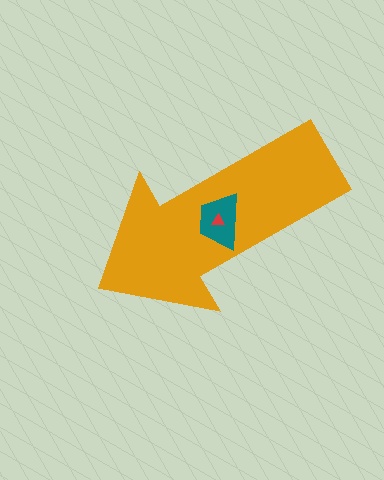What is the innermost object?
The red triangle.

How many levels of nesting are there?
3.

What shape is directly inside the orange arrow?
The teal trapezoid.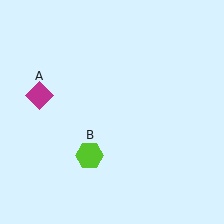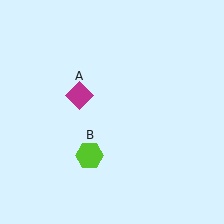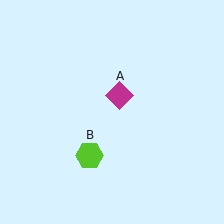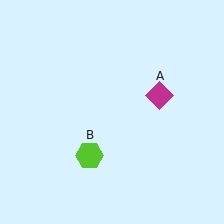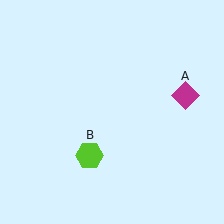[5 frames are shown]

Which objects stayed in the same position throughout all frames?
Lime hexagon (object B) remained stationary.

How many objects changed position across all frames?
1 object changed position: magenta diamond (object A).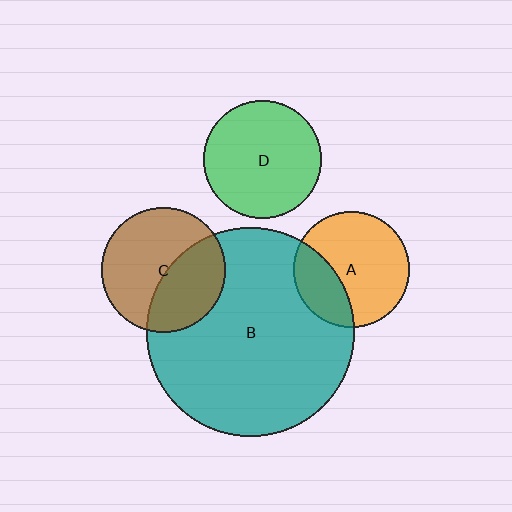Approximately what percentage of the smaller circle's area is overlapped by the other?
Approximately 30%.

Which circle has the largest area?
Circle B (teal).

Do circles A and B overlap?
Yes.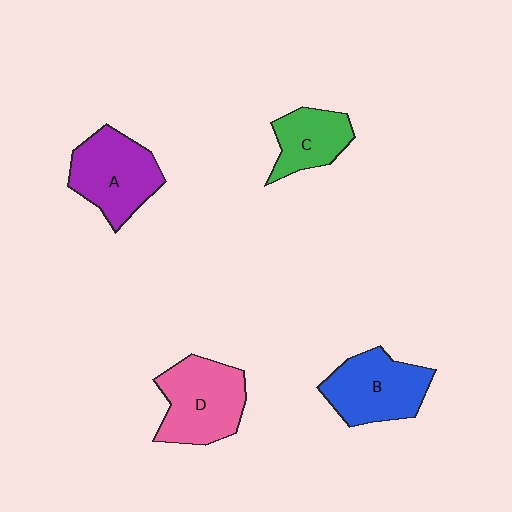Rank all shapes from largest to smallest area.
From largest to smallest: D (pink), A (purple), B (blue), C (green).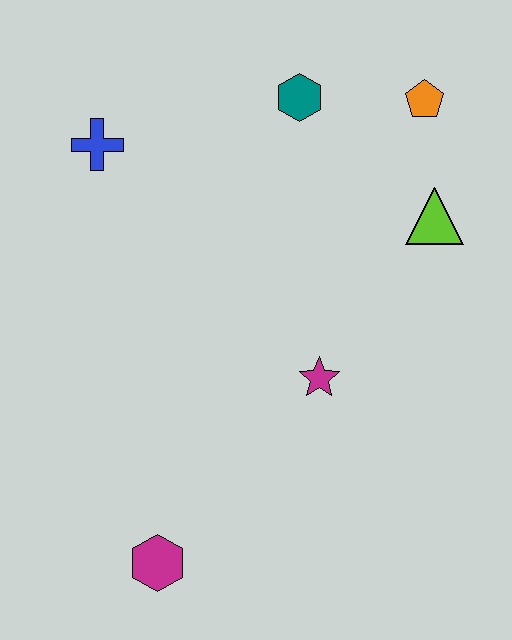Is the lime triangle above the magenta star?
Yes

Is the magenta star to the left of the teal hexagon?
No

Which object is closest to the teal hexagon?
The orange pentagon is closest to the teal hexagon.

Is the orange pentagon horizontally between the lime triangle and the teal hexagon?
Yes